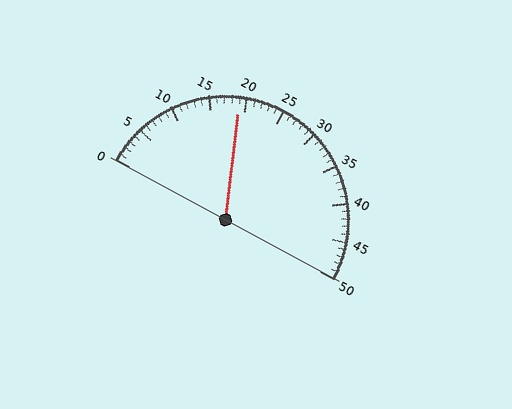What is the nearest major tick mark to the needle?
The nearest major tick mark is 20.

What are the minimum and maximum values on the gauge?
The gauge ranges from 0 to 50.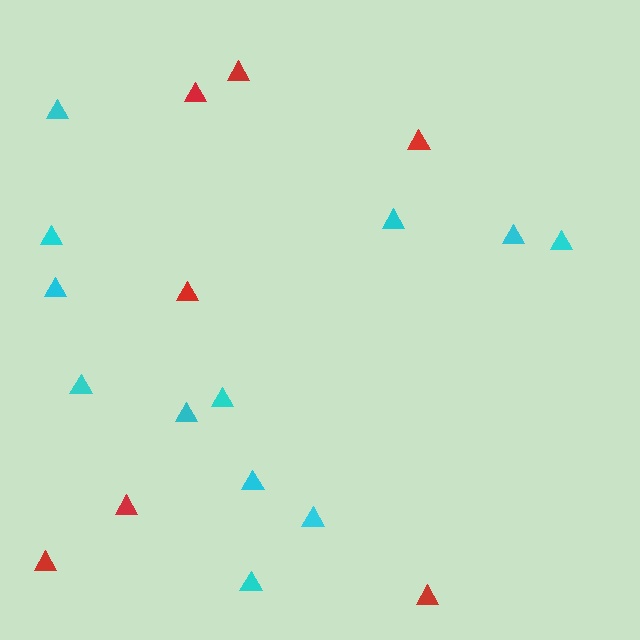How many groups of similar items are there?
There are 2 groups: one group of cyan triangles (12) and one group of red triangles (7).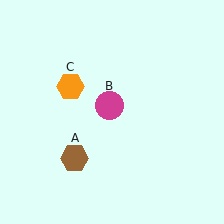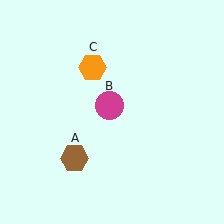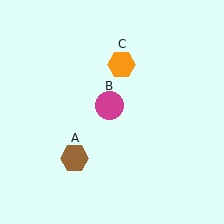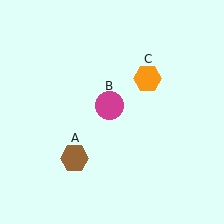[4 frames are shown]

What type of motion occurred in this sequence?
The orange hexagon (object C) rotated clockwise around the center of the scene.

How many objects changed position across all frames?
1 object changed position: orange hexagon (object C).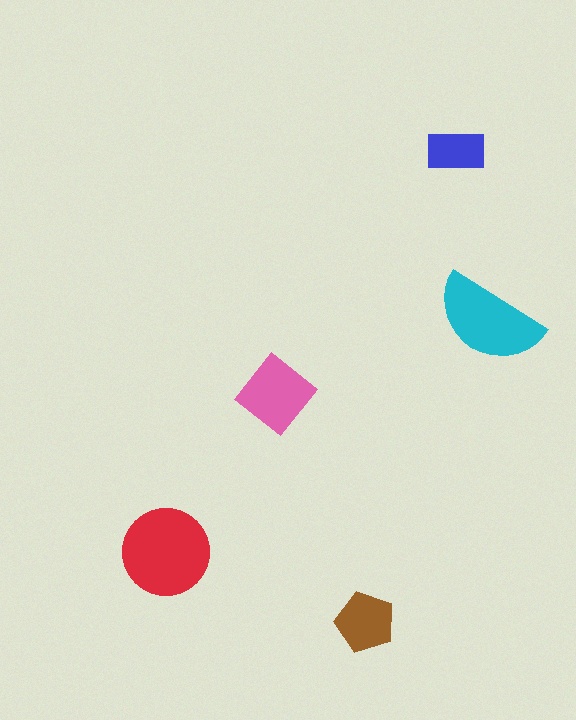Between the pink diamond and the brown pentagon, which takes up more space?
The pink diamond.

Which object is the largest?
The red circle.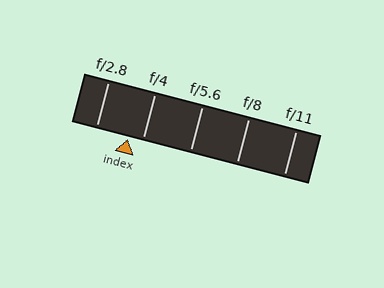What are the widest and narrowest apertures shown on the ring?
The widest aperture shown is f/2.8 and the narrowest is f/11.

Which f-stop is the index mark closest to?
The index mark is closest to f/4.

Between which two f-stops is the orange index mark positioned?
The index mark is between f/2.8 and f/4.